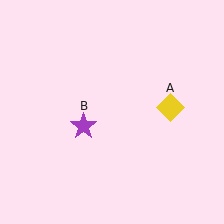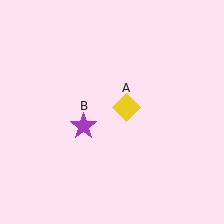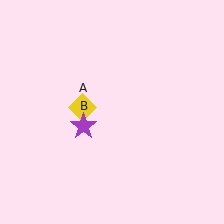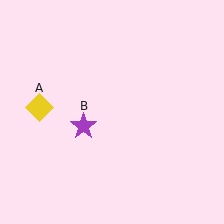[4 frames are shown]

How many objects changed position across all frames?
1 object changed position: yellow diamond (object A).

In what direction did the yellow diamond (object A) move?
The yellow diamond (object A) moved left.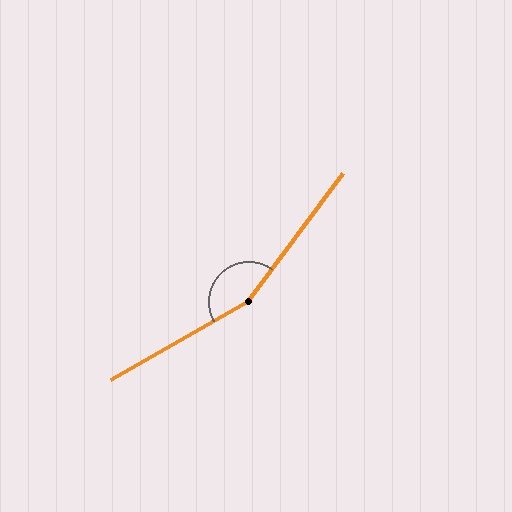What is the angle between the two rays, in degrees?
Approximately 156 degrees.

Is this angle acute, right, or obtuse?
It is obtuse.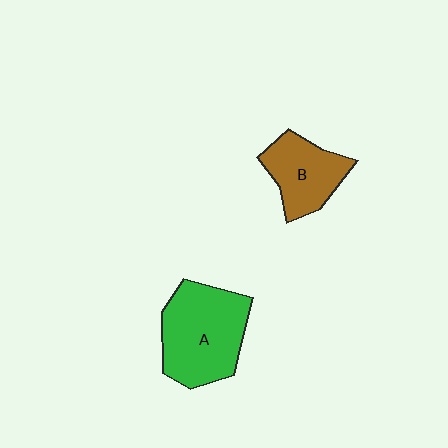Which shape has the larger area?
Shape A (green).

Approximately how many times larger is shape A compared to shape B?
Approximately 1.5 times.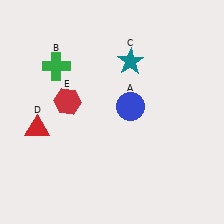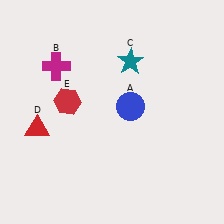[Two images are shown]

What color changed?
The cross (B) changed from green in Image 1 to magenta in Image 2.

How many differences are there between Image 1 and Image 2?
There is 1 difference between the two images.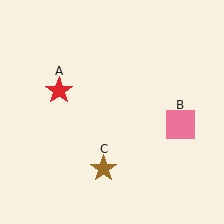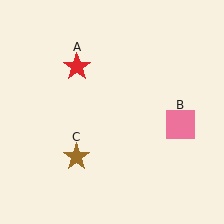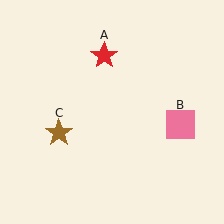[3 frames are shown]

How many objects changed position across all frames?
2 objects changed position: red star (object A), brown star (object C).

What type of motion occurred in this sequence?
The red star (object A), brown star (object C) rotated clockwise around the center of the scene.